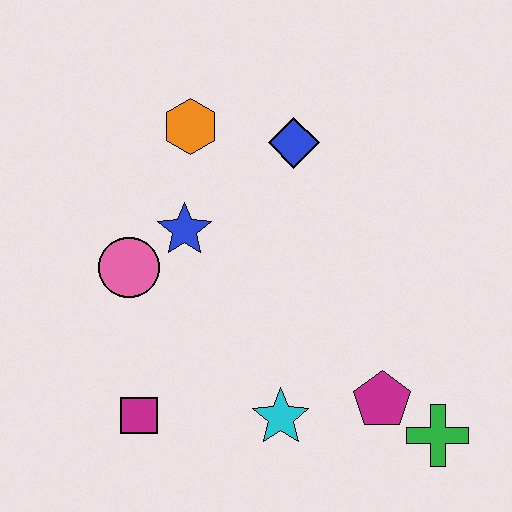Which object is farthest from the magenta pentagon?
The orange hexagon is farthest from the magenta pentagon.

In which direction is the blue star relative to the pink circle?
The blue star is to the right of the pink circle.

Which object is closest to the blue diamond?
The orange hexagon is closest to the blue diamond.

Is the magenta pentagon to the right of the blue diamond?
Yes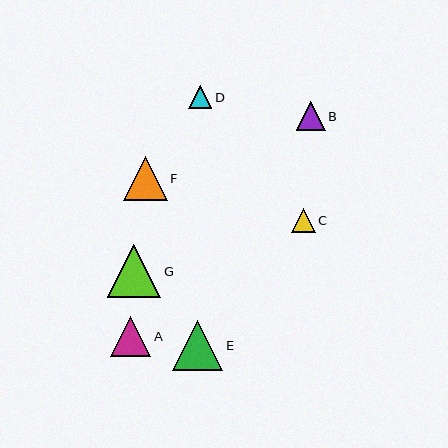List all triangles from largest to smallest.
From largest to smallest: G, E, F, A, B, C, D.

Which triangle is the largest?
Triangle G is the largest with a size of approximately 53 pixels.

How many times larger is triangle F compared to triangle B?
Triangle F is approximately 1.5 times the size of triangle B.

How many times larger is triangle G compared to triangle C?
Triangle G is approximately 2.2 times the size of triangle C.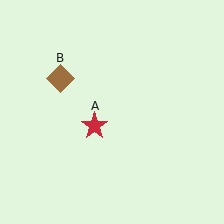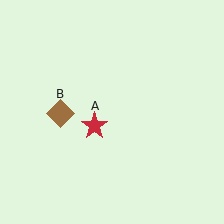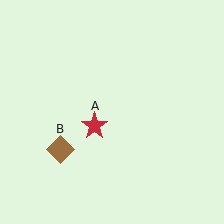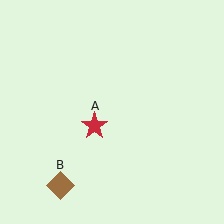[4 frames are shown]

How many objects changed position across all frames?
1 object changed position: brown diamond (object B).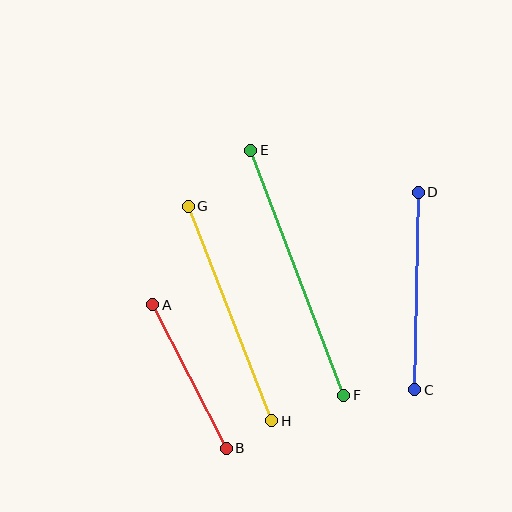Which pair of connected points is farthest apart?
Points E and F are farthest apart.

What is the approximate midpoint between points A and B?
The midpoint is at approximately (190, 376) pixels.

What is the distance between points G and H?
The distance is approximately 230 pixels.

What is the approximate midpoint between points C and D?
The midpoint is at approximately (416, 291) pixels.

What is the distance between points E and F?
The distance is approximately 262 pixels.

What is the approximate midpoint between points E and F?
The midpoint is at approximately (297, 273) pixels.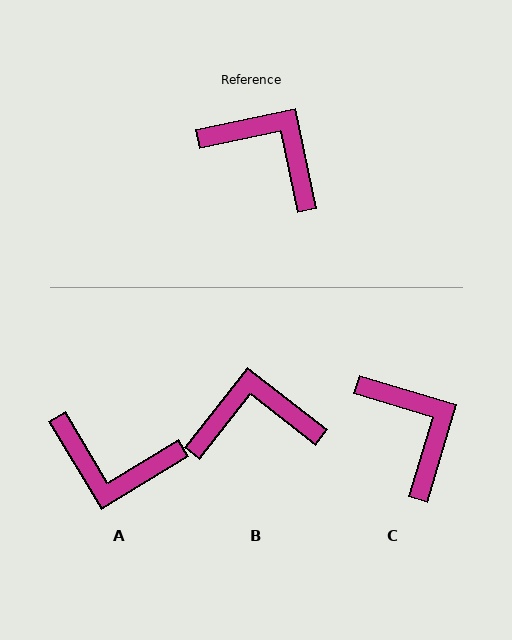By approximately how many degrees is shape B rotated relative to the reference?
Approximately 40 degrees counter-clockwise.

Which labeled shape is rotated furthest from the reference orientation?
A, about 161 degrees away.